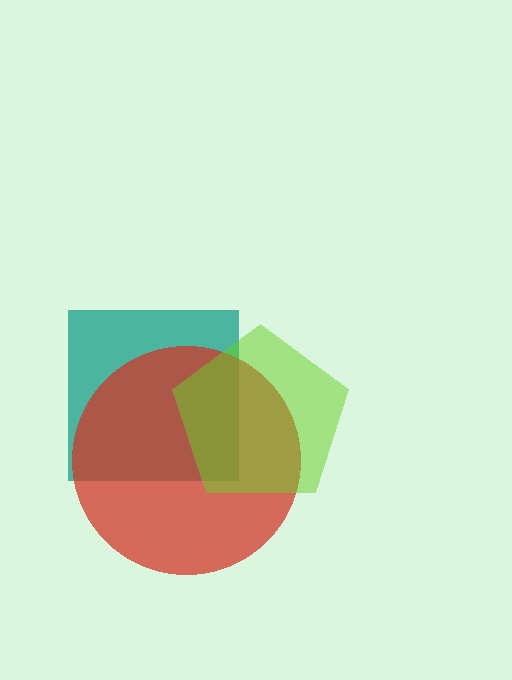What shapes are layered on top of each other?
The layered shapes are: a teal square, a red circle, a lime pentagon.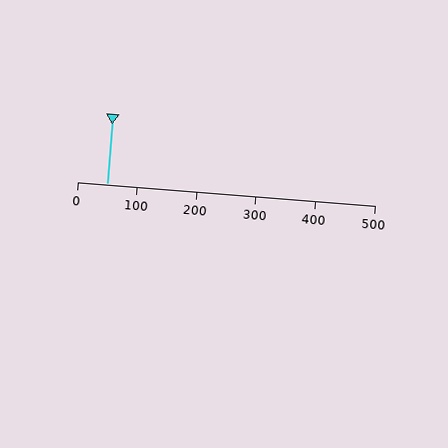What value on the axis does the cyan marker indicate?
The marker indicates approximately 50.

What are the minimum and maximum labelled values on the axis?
The axis runs from 0 to 500.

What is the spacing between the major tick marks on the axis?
The major ticks are spaced 100 apart.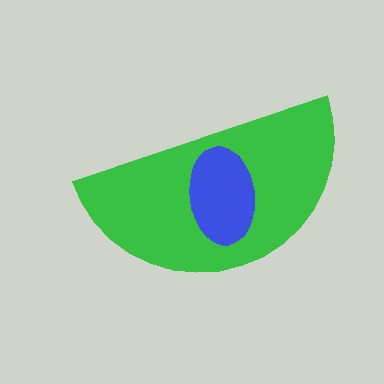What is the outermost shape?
The green semicircle.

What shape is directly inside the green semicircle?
The blue ellipse.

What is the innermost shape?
The blue ellipse.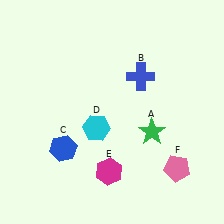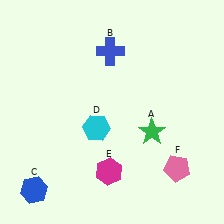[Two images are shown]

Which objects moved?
The objects that moved are: the blue cross (B), the blue hexagon (C).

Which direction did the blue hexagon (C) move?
The blue hexagon (C) moved down.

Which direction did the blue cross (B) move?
The blue cross (B) moved left.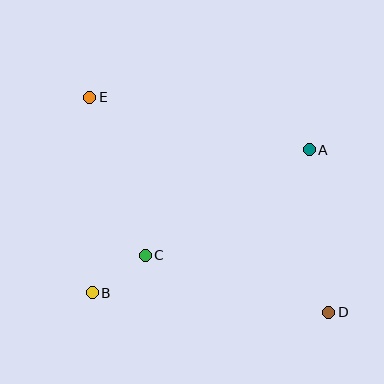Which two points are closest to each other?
Points B and C are closest to each other.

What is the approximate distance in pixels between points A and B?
The distance between A and B is approximately 260 pixels.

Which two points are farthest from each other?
Points D and E are farthest from each other.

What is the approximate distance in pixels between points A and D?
The distance between A and D is approximately 164 pixels.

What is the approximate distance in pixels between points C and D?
The distance between C and D is approximately 192 pixels.